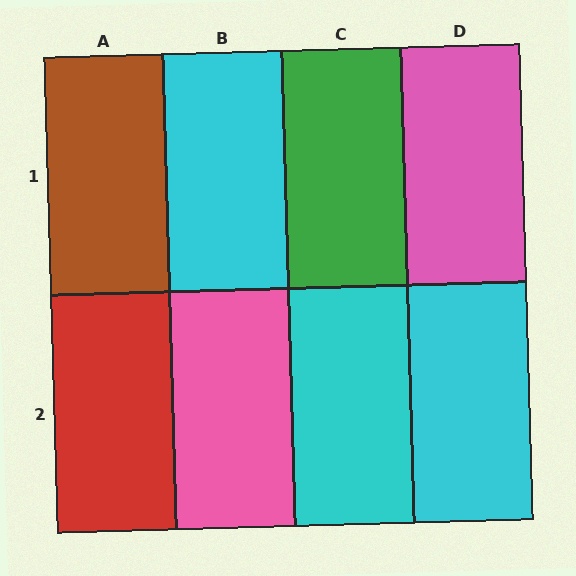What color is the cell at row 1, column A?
Brown.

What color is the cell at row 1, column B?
Cyan.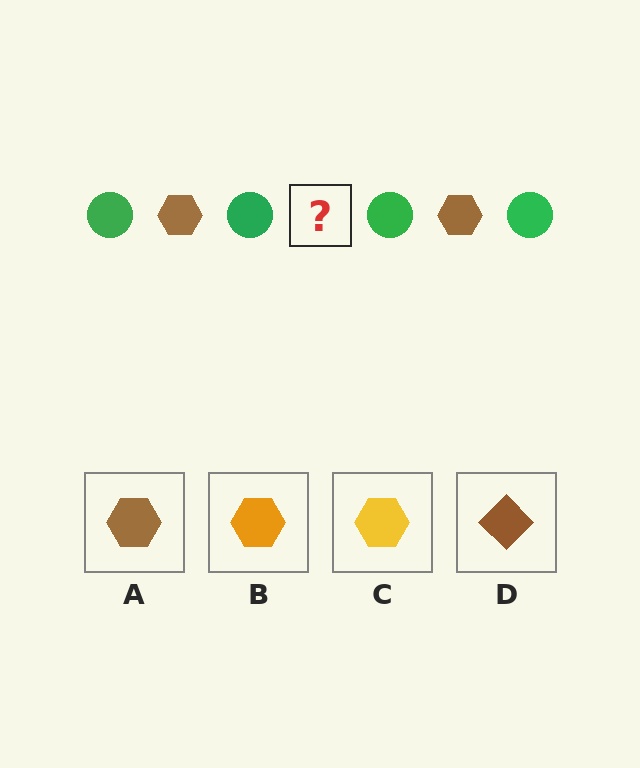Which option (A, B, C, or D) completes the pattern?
A.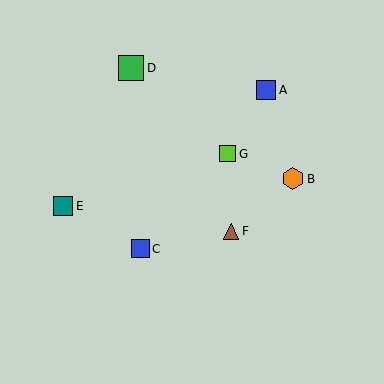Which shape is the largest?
The green square (labeled D) is the largest.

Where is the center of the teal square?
The center of the teal square is at (63, 206).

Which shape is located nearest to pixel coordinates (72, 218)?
The teal square (labeled E) at (63, 206) is nearest to that location.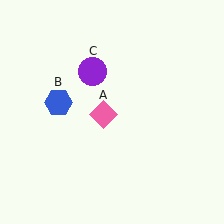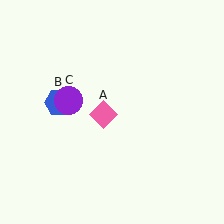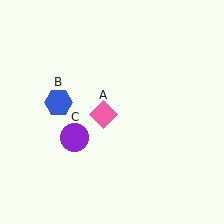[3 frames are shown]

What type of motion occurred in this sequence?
The purple circle (object C) rotated counterclockwise around the center of the scene.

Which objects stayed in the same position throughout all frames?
Pink diamond (object A) and blue hexagon (object B) remained stationary.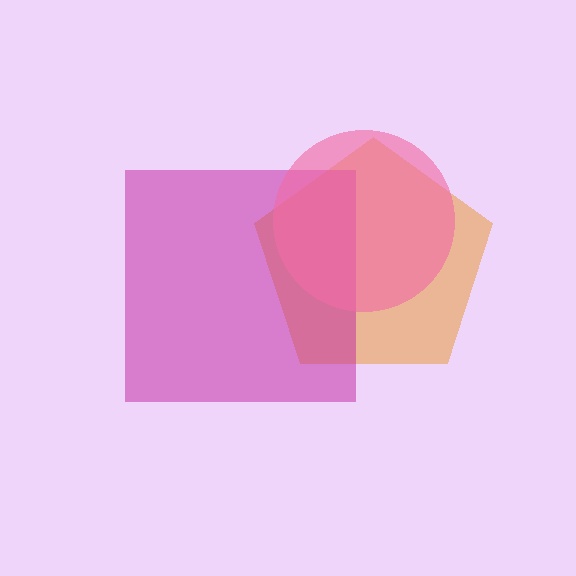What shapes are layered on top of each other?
The layered shapes are: an orange pentagon, a magenta square, a pink circle.